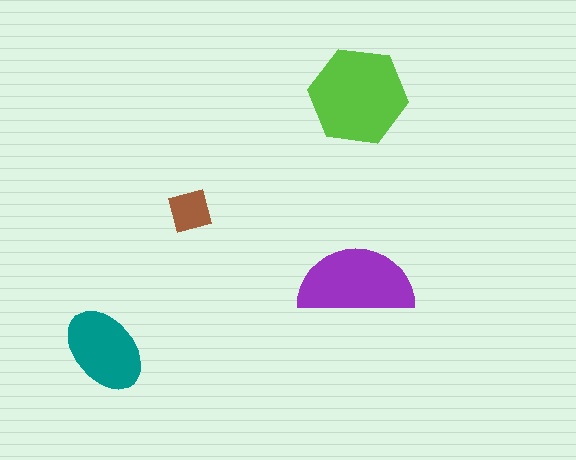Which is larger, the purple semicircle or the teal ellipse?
The purple semicircle.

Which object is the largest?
The lime hexagon.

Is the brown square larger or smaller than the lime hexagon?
Smaller.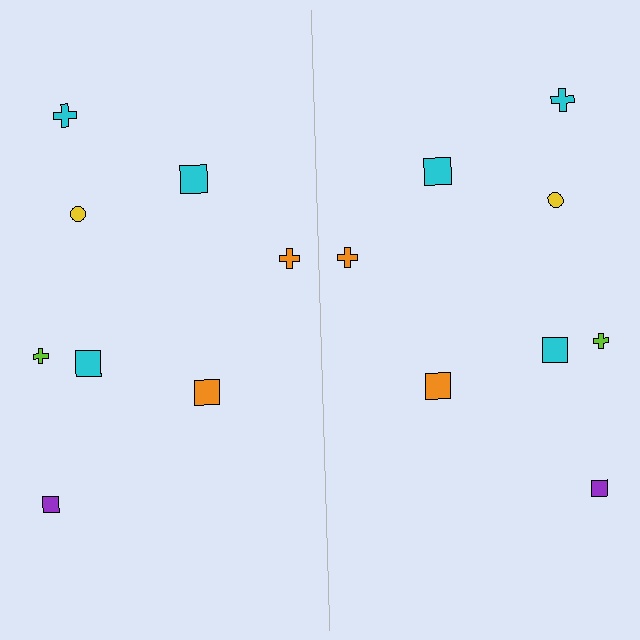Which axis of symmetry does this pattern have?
The pattern has a vertical axis of symmetry running through the center of the image.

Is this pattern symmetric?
Yes, this pattern has bilateral (reflection) symmetry.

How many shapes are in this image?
There are 16 shapes in this image.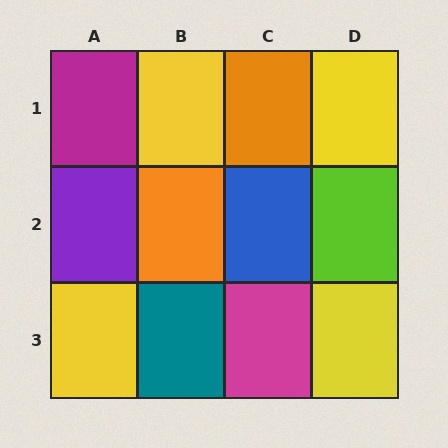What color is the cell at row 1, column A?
Magenta.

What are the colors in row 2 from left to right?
Purple, orange, blue, lime.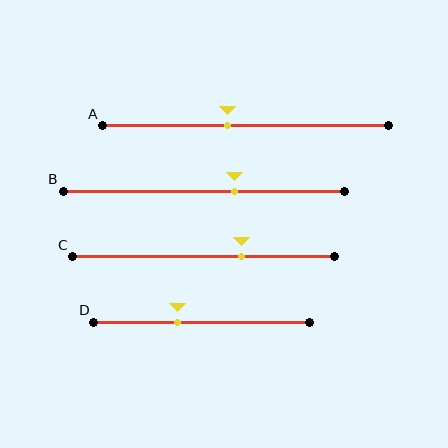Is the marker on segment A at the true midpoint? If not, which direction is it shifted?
No, the marker on segment A is shifted to the left by about 6% of the segment length.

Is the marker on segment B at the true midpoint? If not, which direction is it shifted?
No, the marker on segment B is shifted to the right by about 11% of the segment length.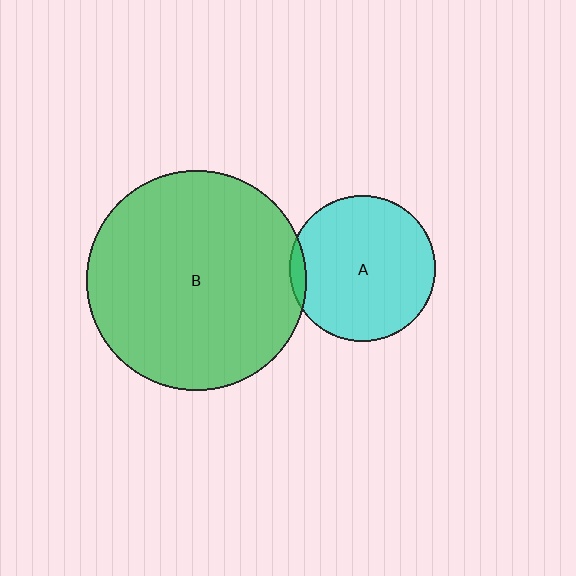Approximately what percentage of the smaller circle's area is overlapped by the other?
Approximately 5%.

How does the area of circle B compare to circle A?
Approximately 2.3 times.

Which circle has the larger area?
Circle B (green).